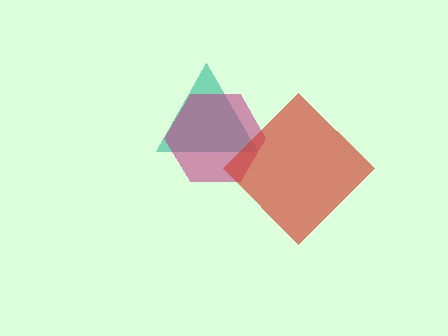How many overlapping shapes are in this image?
There are 3 overlapping shapes in the image.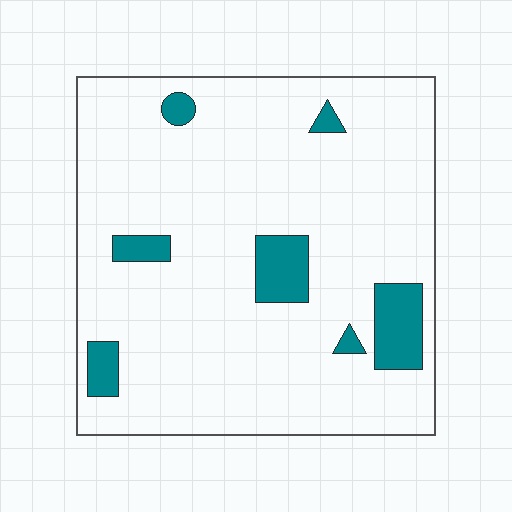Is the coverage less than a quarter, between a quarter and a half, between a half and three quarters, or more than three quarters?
Less than a quarter.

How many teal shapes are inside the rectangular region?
7.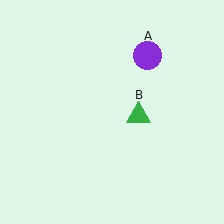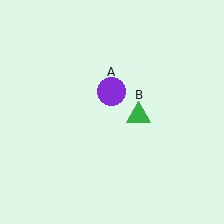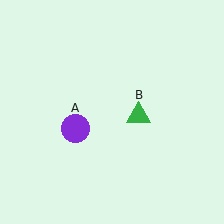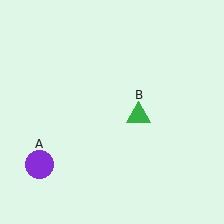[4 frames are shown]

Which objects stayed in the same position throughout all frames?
Green triangle (object B) remained stationary.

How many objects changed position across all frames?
1 object changed position: purple circle (object A).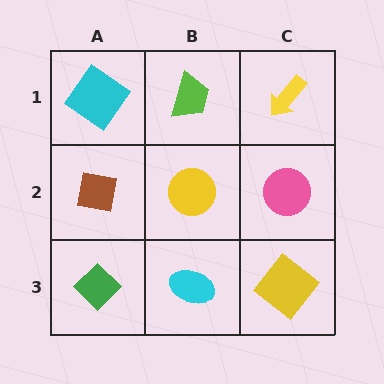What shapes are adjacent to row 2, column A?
A cyan diamond (row 1, column A), a green diamond (row 3, column A), a yellow circle (row 2, column B).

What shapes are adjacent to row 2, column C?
A yellow arrow (row 1, column C), a yellow diamond (row 3, column C), a yellow circle (row 2, column B).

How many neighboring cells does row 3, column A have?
2.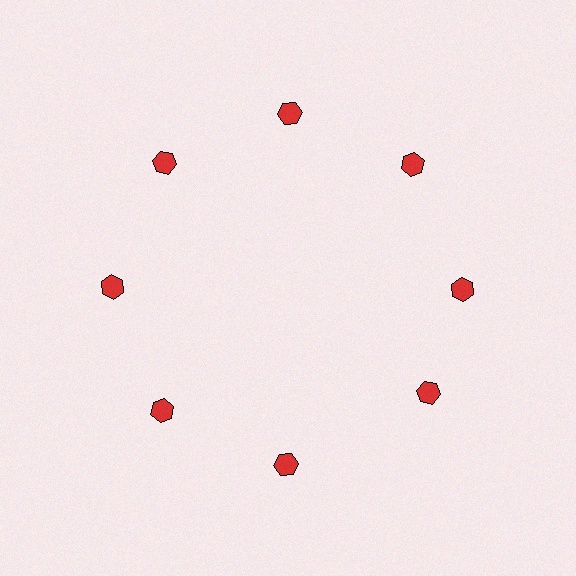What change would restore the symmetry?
The symmetry would be restored by rotating it back into even spacing with its neighbors so that all 8 hexagons sit at equal angles and equal distance from the center.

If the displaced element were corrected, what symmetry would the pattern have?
It would have 8-fold rotational symmetry — the pattern would map onto itself every 45 degrees.